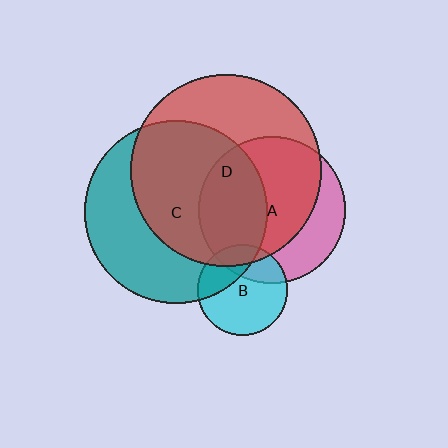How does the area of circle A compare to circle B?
Approximately 2.7 times.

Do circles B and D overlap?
Yes.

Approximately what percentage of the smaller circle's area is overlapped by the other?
Approximately 15%.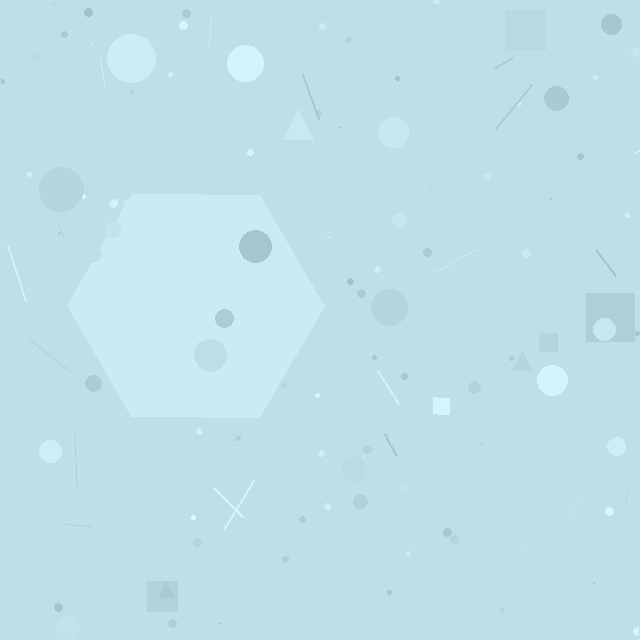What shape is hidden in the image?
A hexagon is hidden in the image.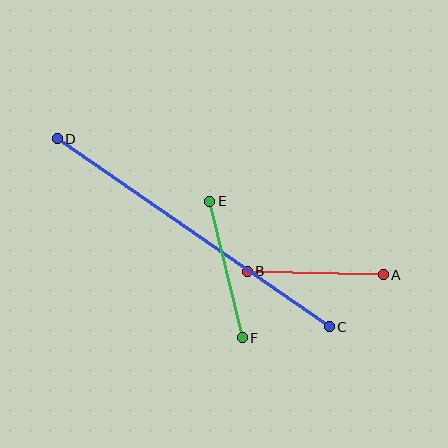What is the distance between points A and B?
The distance is approximately 136 pixels.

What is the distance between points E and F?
The distance is approximately 140 pixels.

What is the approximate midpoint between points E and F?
The midpoint is at approximately (226, 270) pixels.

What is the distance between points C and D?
The distance is approximately 330 pixels.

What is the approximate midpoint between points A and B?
The midpoint is at approximately (315, 273) pixels.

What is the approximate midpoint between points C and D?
The midpoint is at approximately (193, 233) pixels.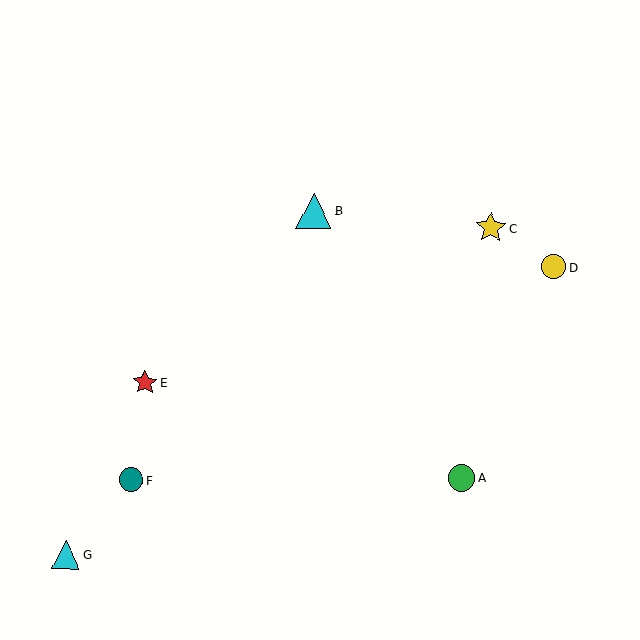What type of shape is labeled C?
Shape C is a yellow star.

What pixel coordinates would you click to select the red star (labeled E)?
Click at (145, 383) to select the red star E.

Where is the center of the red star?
The center of the red star is at (145, 383).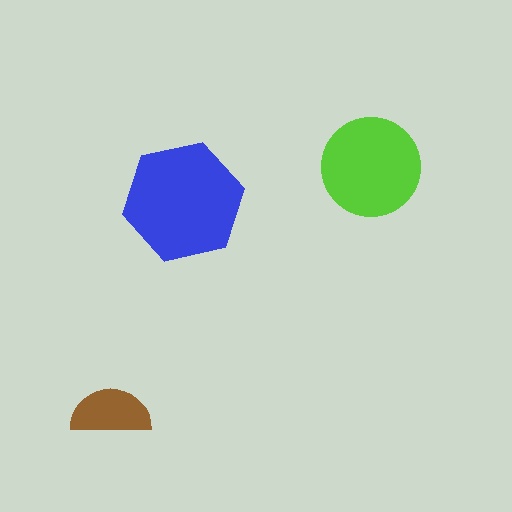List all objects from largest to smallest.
The blue hexagon, the lime circle, the brown semicircle.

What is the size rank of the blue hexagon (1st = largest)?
1st.